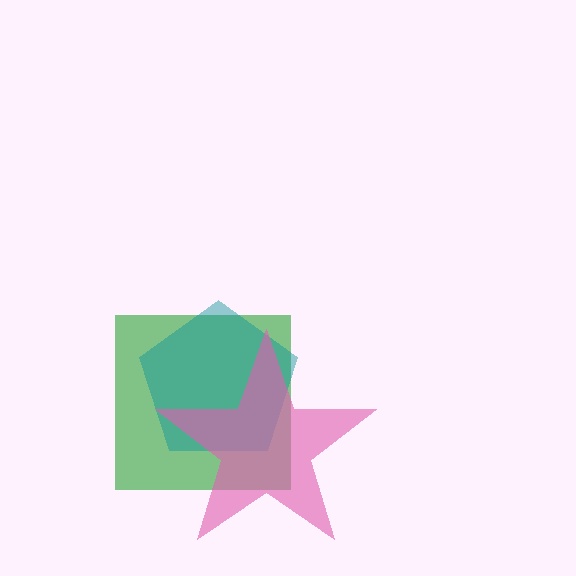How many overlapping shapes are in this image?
There are 3 overlapping shapes in the image.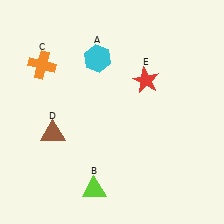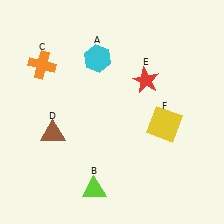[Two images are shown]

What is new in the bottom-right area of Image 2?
A yellow square (F) was added in the bottom-right area of Image 2.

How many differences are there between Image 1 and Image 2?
There is 1 difference between the two images.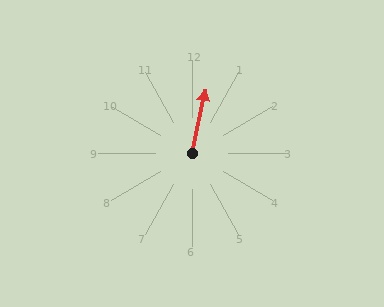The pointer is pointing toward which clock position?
Roughly 12 o'clock.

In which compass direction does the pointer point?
North.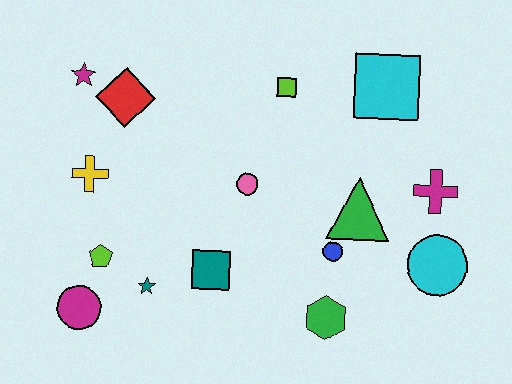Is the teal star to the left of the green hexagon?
Yes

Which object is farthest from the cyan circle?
The magenta star is farthest from the cyan circle.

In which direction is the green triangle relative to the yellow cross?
The green triangle is to the right of the yellow cross.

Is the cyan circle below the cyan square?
Yes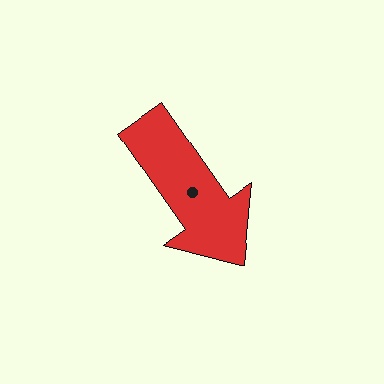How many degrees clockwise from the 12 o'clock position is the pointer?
Approximately 145 degrees.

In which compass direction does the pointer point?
Southeast.